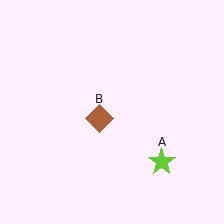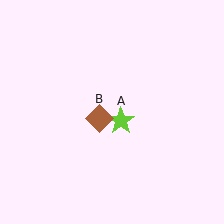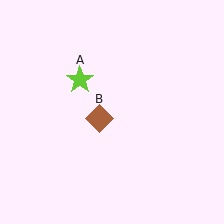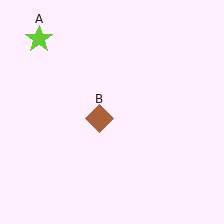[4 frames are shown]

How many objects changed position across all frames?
1 object changed position: lime star (object A).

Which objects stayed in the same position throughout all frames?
Brown diamond (object B) remained stationary.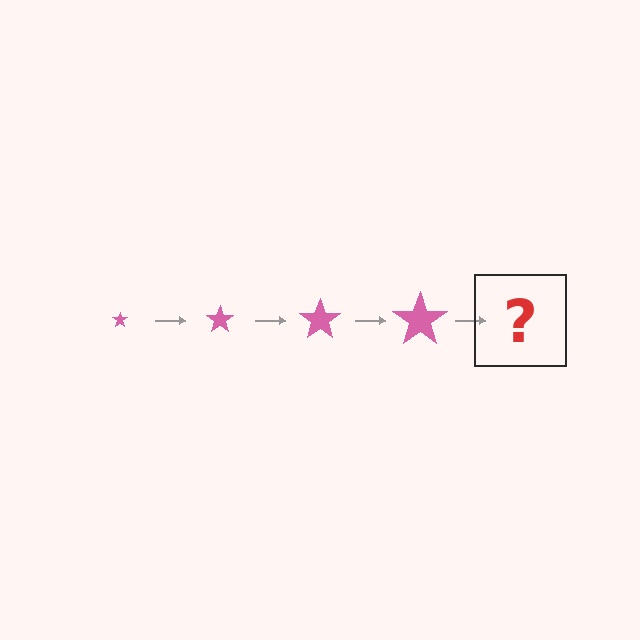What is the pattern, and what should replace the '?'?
The pattern is that the star gets progressively larger each step. The '?' should be a pink star, larger than the previous one.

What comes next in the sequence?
The next element should be a pink star, larger than the previous one.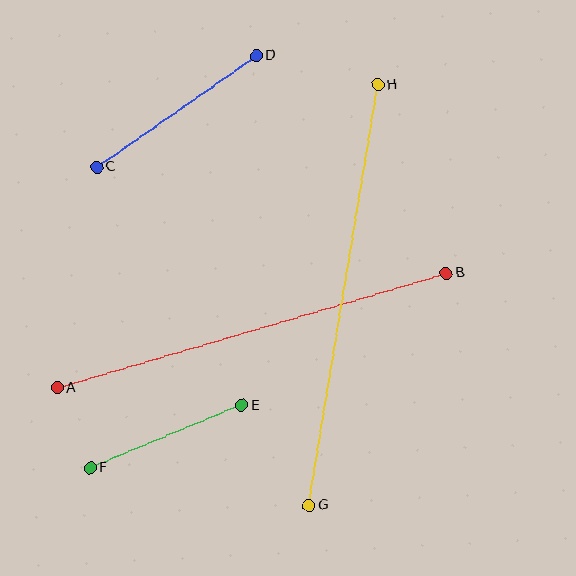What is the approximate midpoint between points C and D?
The midpoint is at approximately (177, 111) pixels.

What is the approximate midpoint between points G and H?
The midpoint is at approximately (343, 295) pixels.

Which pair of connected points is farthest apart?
Points G and H are farthest apart.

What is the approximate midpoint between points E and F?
The midpoint is at approximately (166, 436) pixels.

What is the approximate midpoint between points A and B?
The midpoint is at approximately (252, 330) pixels.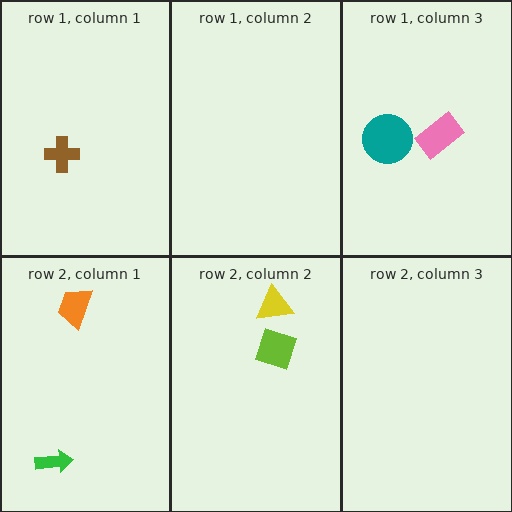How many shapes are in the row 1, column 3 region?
2.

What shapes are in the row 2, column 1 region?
The green arrow, the orange trapezoid.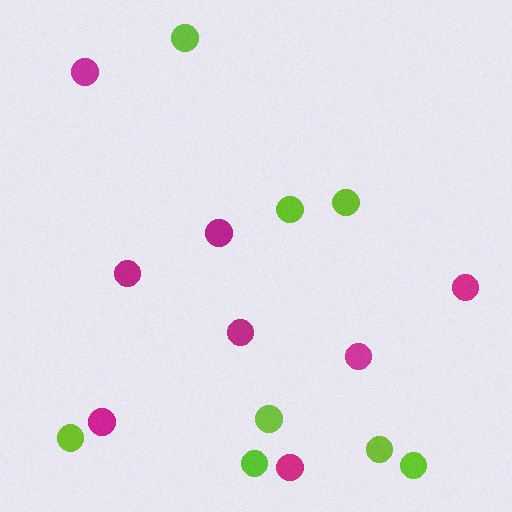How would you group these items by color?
There are 2 groups: one group of magenta circles (8) and one group of lime circles (8).